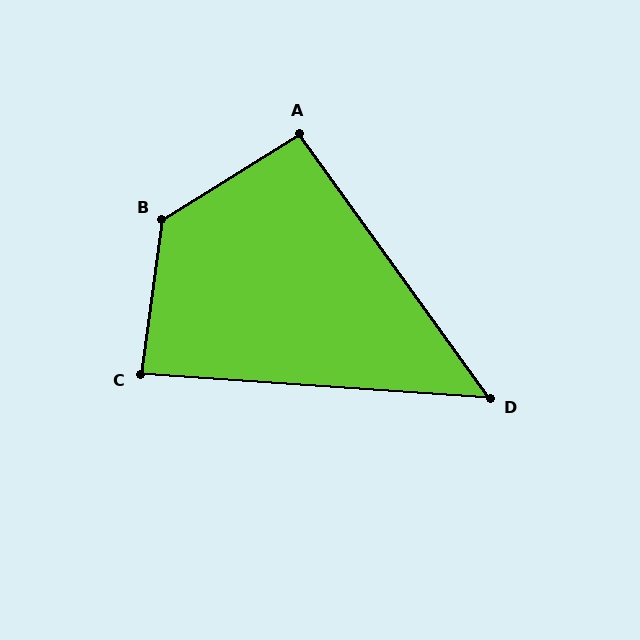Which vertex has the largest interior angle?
B, at approximately 130 degrees.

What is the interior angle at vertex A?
Approximately 94 degrees (approximately right).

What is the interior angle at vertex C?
Approximately 86 degrees (approximately right).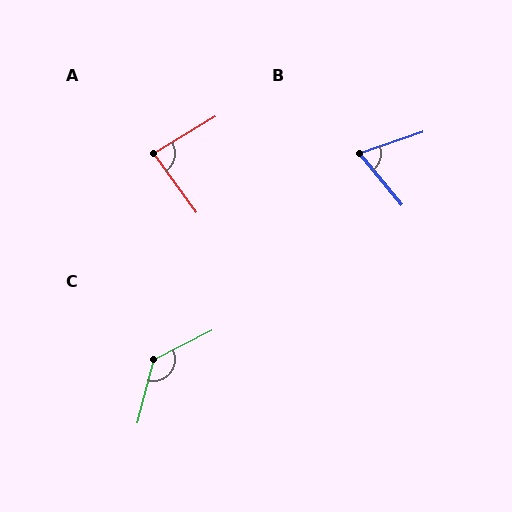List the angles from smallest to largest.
B (69°), A (85°), C (132°).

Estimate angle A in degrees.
Approximately 85 degrees.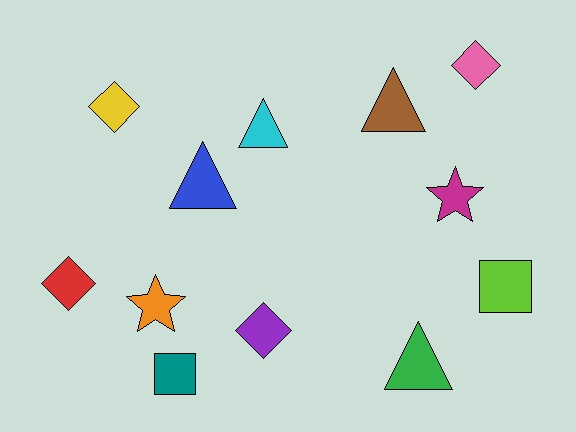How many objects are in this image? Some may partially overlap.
There are 12 objects.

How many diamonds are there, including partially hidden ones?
There are 4 diamonds.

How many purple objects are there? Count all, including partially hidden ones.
There is 1 purple object.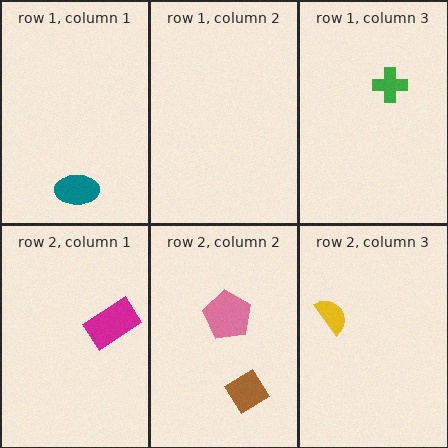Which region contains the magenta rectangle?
The row 2, column 1 region.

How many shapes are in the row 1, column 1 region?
1.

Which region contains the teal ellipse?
The row 1, column 1 region.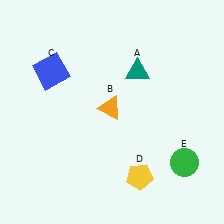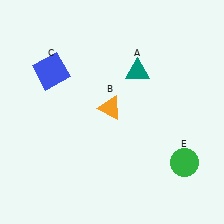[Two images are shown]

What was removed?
The yellow pentagon (D) was removed in Image 2.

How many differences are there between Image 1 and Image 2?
There is 1 difference between the two images.